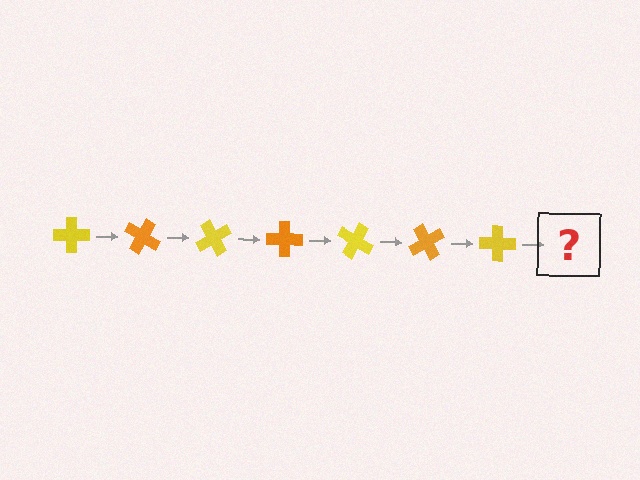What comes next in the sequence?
The next element should be an orange cross, rotated 210 degrees from the start.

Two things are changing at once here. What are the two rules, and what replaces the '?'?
The two rules are that it rotates 30 degrees each step and the color cycles through yellow and orange. The '?' should be an orange cross, rotated 210 degrees from the start.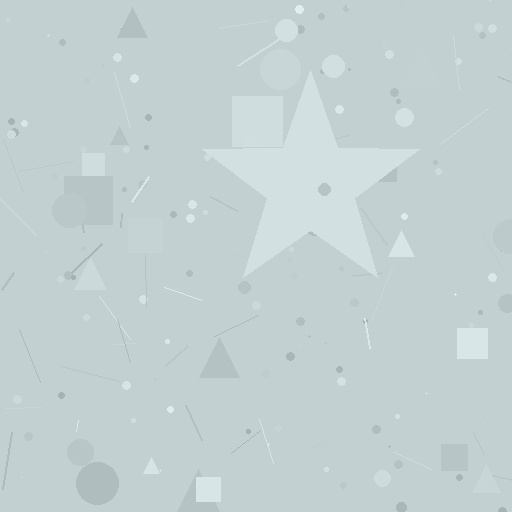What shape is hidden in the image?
A star is hidden in the image.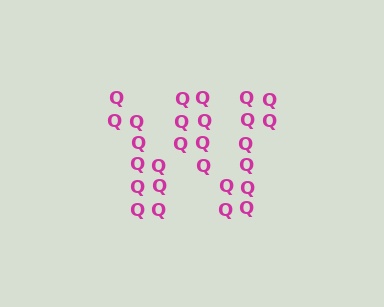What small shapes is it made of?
It is made of small letter Q's.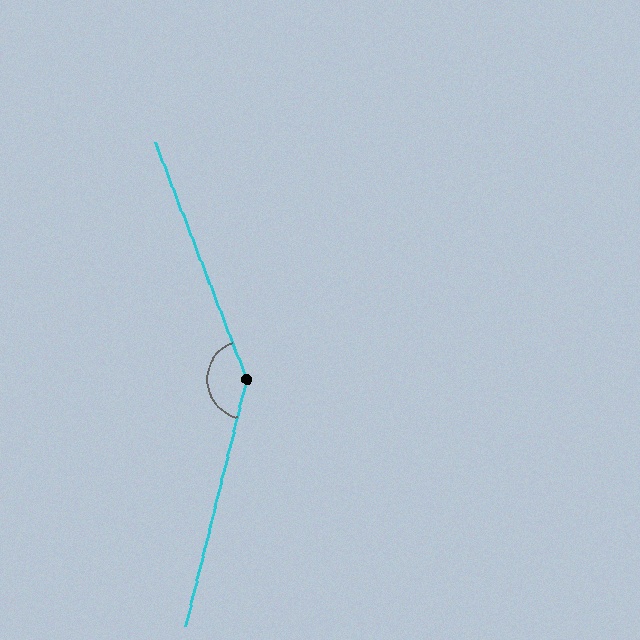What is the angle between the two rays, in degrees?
Approximately 145 degrees.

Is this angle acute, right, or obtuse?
It is obtuse.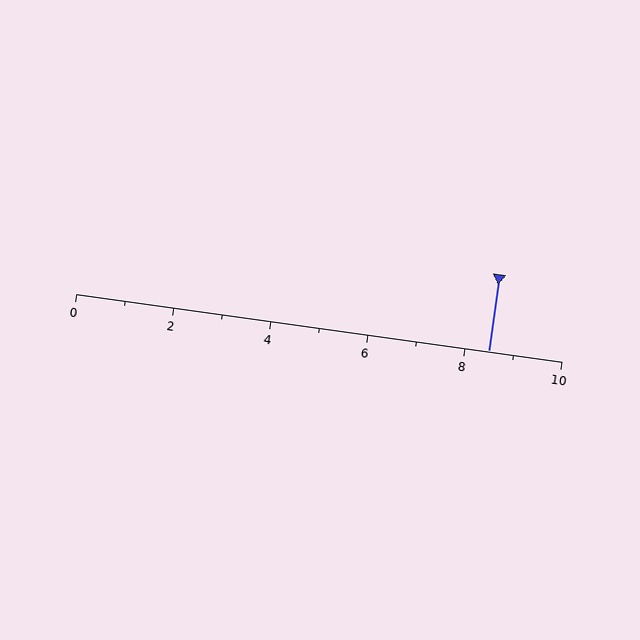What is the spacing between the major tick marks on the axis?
The major ticks are spaced 2 apart.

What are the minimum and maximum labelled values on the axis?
The axis runs from 0 to 10.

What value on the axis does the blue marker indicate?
The marker indicates approximately 8.5.